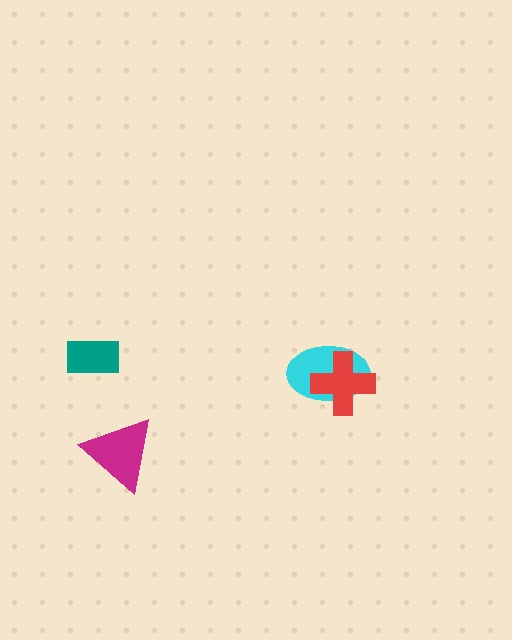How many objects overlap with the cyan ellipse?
1 object overlaps with the cyan ellipse.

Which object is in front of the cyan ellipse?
The red cross is in front of the cyan ellipse.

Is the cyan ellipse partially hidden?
Yes, it is partially covered by another shape.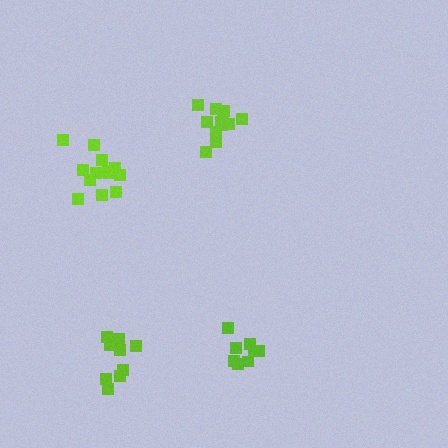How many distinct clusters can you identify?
There are 4 distinct clusters.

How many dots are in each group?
Group 1: 10 dots, Group 2: 13 dots, Group 3: 12 dots, Group 4: 8 dots (43 total).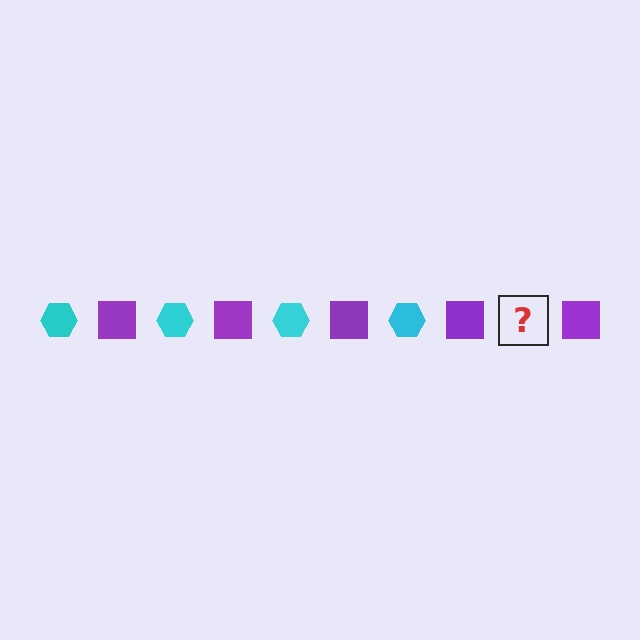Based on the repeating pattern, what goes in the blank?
The blank should be a cyan hexagon.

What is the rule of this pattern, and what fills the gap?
The rule is that the pattern alternates between cyan hexagon and purple square. The gap should be filled with a cyan hexagon.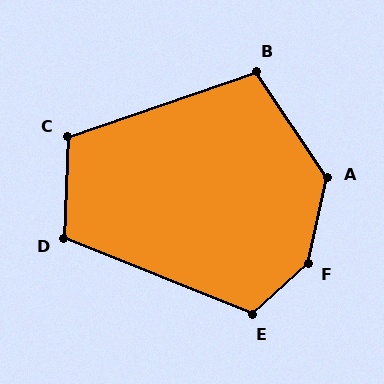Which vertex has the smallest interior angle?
B, at approximately 105 degrees.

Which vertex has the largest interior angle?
F, at approximately 145 degrees.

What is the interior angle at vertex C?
Approximately 111 degrees (obtuse).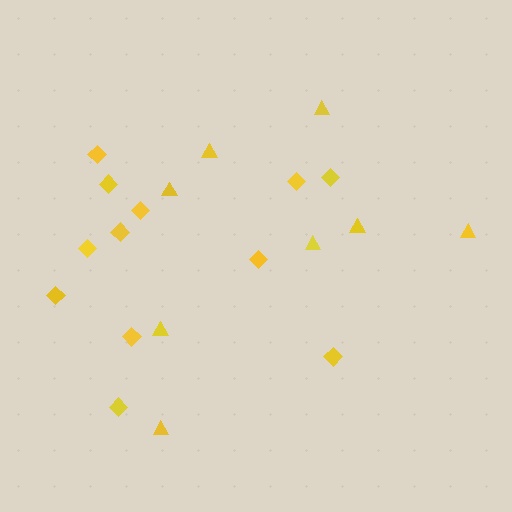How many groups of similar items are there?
There are 2 groups: one group of triangles (8) and one group of diamonds (12).